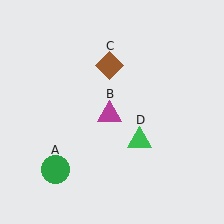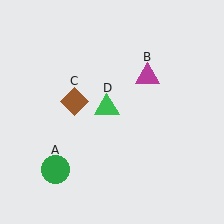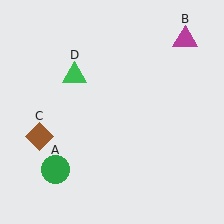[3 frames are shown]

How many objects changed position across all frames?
3 objects changed position: magenta triangle (object B), brown diamond (object C), green triangle (object D).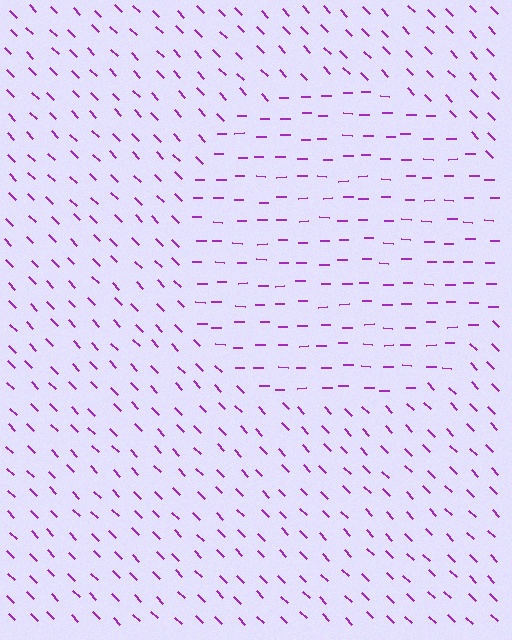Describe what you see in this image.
The image is filled with small purple line segments. A circle region in the image has lines oriented differently from the surrounding lines, creating a visible texture boundary.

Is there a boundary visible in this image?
Yes, there is a texture boundary formed by a change in line orientation.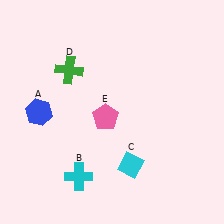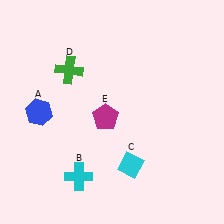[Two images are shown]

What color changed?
The pentagon (E) changed from pink in Image 1 to magenta in Image 2.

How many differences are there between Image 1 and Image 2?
There is 1 difference between the two images.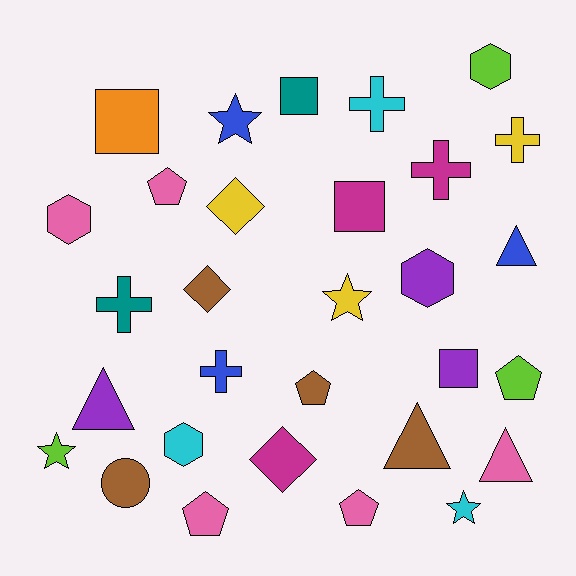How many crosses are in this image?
There are 5 crosses.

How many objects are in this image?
There are 30 objects.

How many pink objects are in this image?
There are 5 pink objects.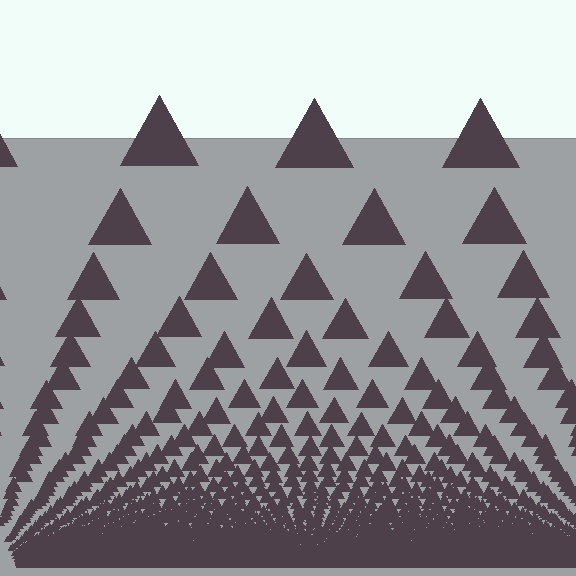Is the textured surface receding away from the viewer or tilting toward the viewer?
The surface appears to tilt toward the viewer. Texture elements get larger and sparser toward the top.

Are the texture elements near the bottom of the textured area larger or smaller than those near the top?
Smaller. The gradient is inverted — elements near the bottom are smaller and denser.